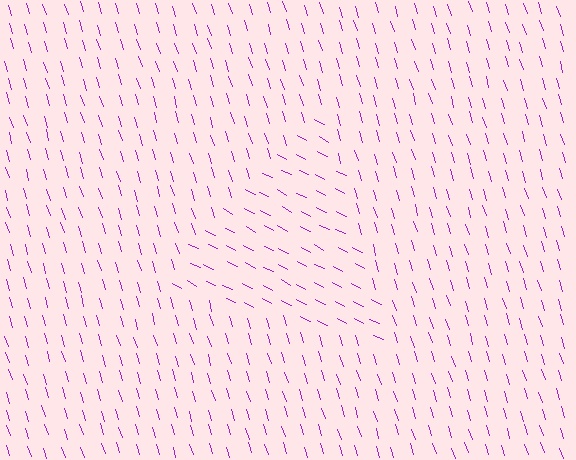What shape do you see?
I see a triangle.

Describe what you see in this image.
The image is filled with small purple line segments. A triangle region in the image has lines oriented differently from the surrounding lines, creating a visible texture boundary.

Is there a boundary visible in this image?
Yes, there is a texture boundary formed by a change in line orientation.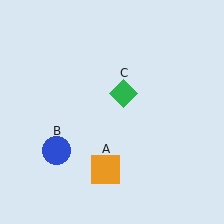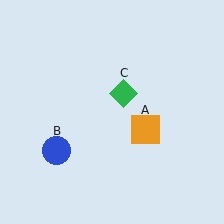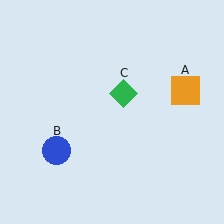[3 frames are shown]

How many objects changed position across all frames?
1 object changed position: orange square (object A).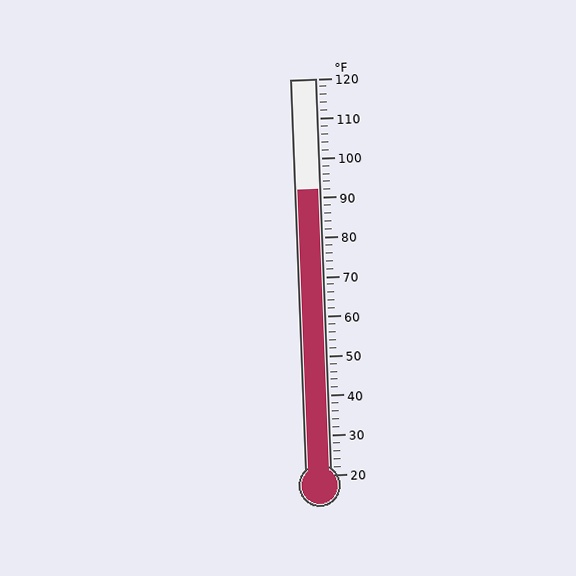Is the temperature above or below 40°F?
The temperature is above 40°F.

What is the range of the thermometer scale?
The thermometer scale ranges from 20°F to 120°F.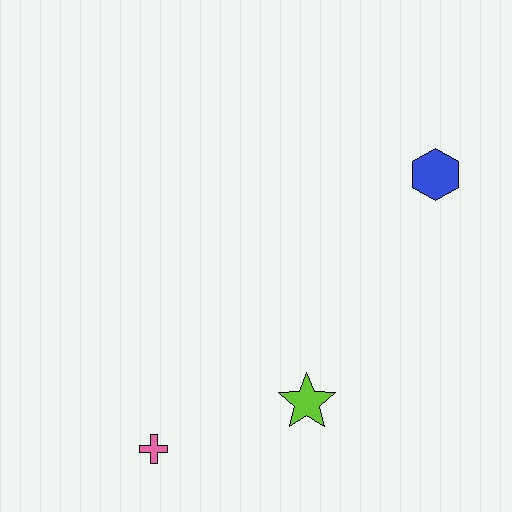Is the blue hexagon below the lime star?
No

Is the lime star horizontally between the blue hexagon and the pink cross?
Yes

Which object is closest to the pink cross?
The lime star is closest to the pink cross.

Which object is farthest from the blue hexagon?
The pink cross is farthest from the blue hexagon.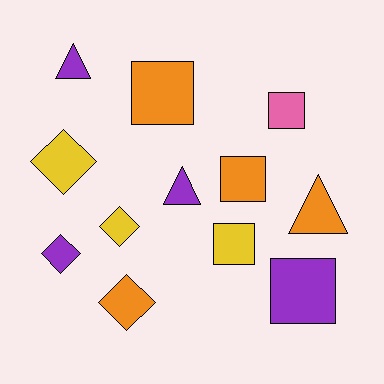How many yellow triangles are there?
There are no yellow triangles.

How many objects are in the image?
There are 12 objects.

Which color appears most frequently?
Orange, with 4 objects.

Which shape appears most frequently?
Square, with 5 objects.